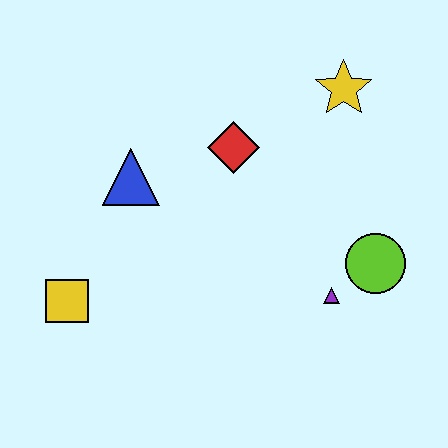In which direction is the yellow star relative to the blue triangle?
The yellow star is to the right of the blue triangle.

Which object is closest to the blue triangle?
The red diamond is closest to the blue triangle.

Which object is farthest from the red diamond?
The yellow square is farthest from the red diamond.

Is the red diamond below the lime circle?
No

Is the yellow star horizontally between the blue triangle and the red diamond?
No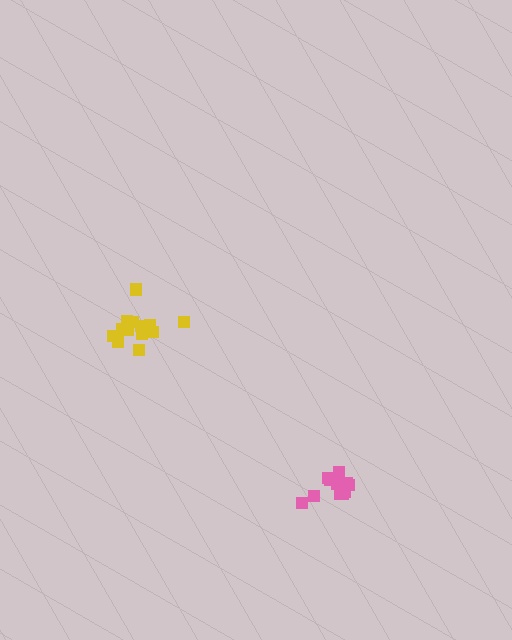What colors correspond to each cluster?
The clusters are colored: pink, yellow.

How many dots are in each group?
Group 1: 11 dots, Group 2: 13 dots (24 total).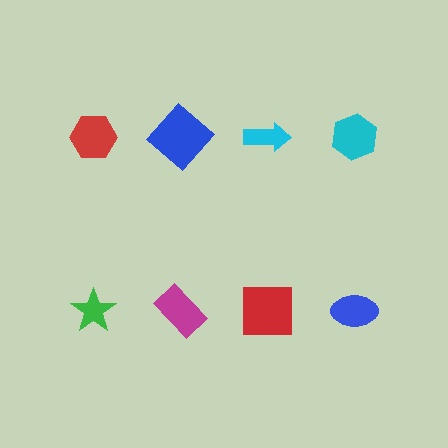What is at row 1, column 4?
A cyan hexagon.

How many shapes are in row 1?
4 shapes.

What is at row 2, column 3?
A red square.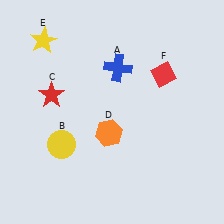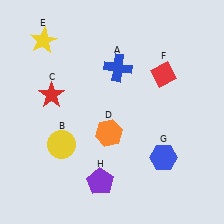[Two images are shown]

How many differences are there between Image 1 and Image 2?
There are 2 differences between the two images.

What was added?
A blue hexagon (G), a purple pentagon (H) were added in Image 2.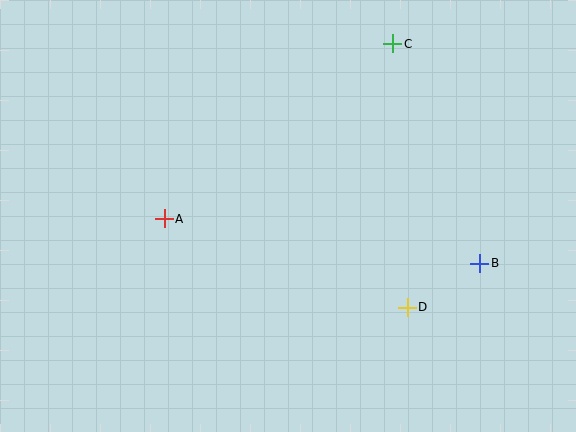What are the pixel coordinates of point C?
Point C is at (393, 44).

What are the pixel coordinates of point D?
Point D is at (407, 307).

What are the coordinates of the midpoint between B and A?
The midpoint between B and A is at (322, 241).